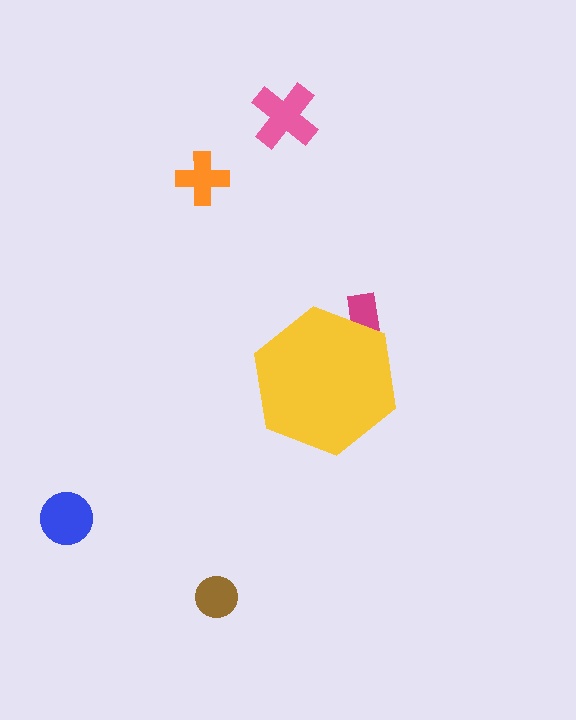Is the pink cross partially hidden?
No, the pink cross is fully visible.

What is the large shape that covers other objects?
A yellow hexagon.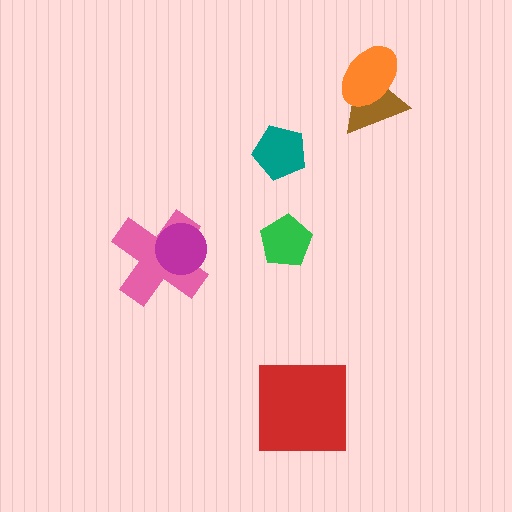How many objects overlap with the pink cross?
1 object overlaps with the pink cross.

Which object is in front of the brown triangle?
The orange ellipse is in front of the brown triangle.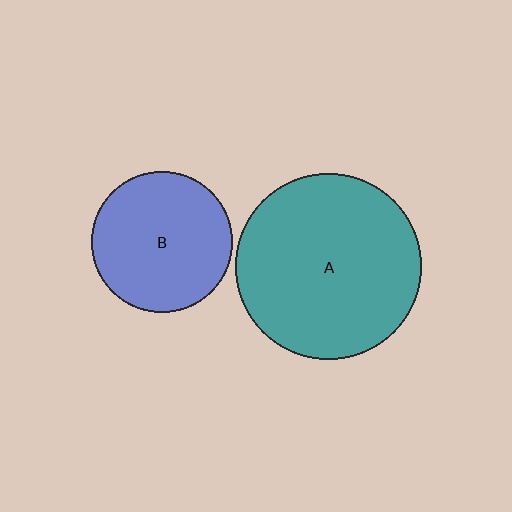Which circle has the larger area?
Circle A (teal).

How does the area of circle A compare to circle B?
Approximately 1.7 times.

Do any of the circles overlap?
No, none of the circles overlap.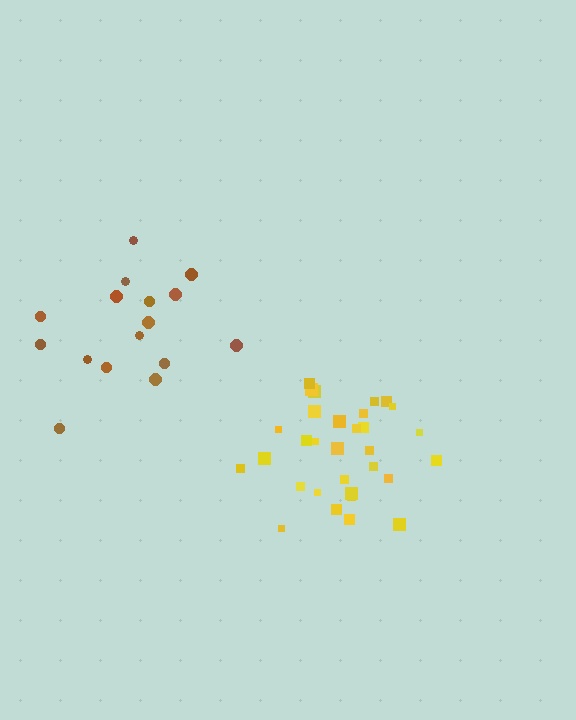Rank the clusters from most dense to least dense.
yellow, brown.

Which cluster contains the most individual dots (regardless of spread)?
Yellow (31).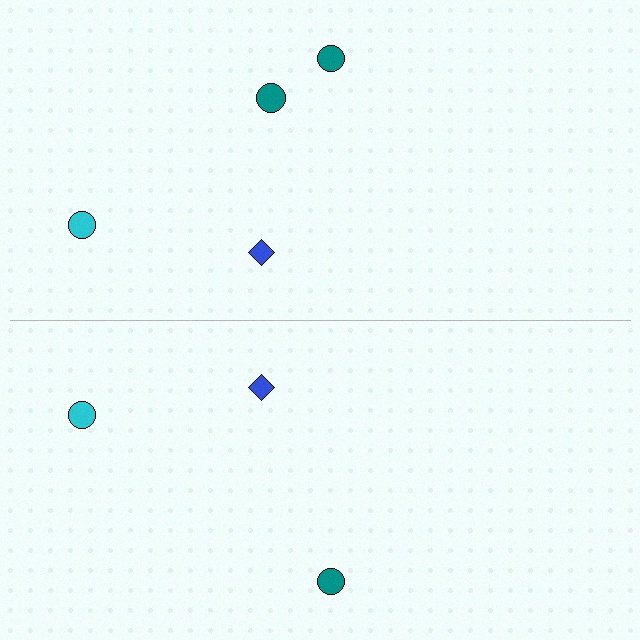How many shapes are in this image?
There are 7 shapes in this image.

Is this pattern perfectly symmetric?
No, the pattern is not perfectly symmetric. A teal circle is missing from the bottom side.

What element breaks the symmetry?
A teal circle is missing from the bottom side.